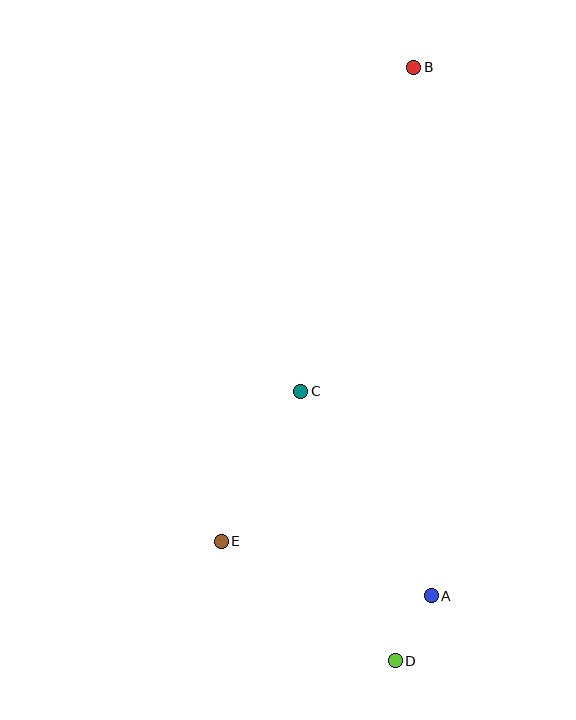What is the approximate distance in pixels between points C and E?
The distance between C and E is approximately 170 pixels.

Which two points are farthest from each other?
Points B and D are farthest from each other.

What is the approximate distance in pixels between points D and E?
The distance between D and E is approximately 211 pixels.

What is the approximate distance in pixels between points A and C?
The distance between A and C is approximately 243 pixels.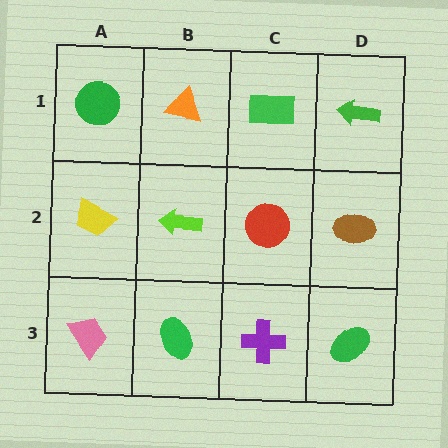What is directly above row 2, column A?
A green circle.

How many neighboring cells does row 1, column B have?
3.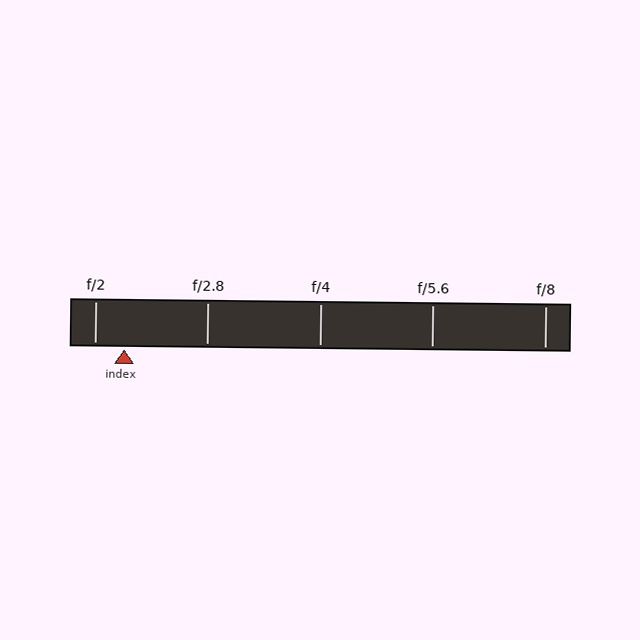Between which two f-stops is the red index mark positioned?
The index mark is between f/2 and f/2.8.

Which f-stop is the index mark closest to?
The index mark is closest to f/2.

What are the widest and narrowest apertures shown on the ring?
The widest aperture shown is f/2 and the narrowest is f/8.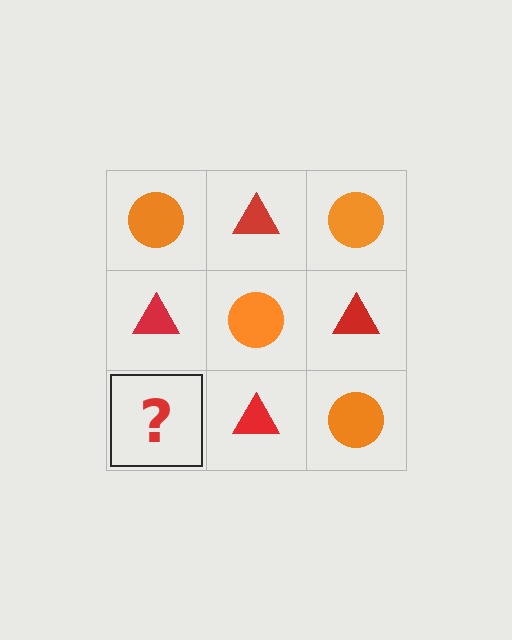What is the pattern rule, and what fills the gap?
The rule is that it alternates orange circle and red triangle in a checkerboard pattern. The gap should be filled with an orange circle.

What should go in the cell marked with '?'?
The missing cell should contain an orange circle.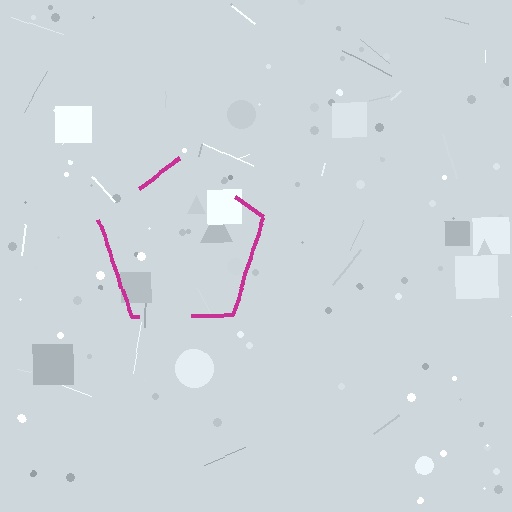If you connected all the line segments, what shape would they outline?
They would outline a pentagon.